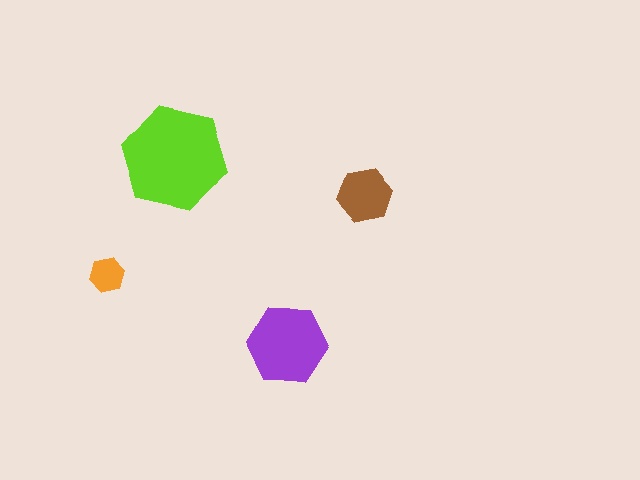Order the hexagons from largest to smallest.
the lime one, the purple one, the brown one, the orange one.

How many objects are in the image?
There are 4 objects in the image.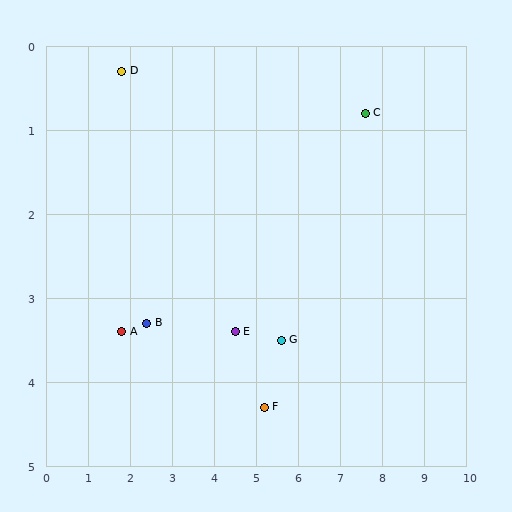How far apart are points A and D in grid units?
Points A and D are about 3.1 grid units apart.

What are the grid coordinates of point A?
Point A is at approximately (1.8, 3.4).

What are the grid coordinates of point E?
Point E is at approximately (4.5, 3.4).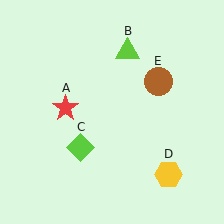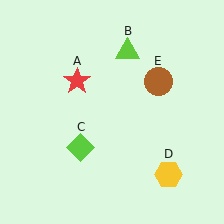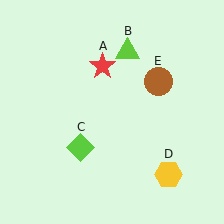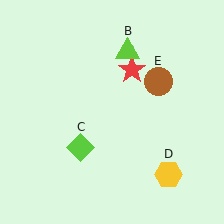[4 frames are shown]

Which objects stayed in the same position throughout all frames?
Lime triangle (object B) and lime diamond (object C) and yellow hexagon (object D) and brown circle (object E) remained stationary.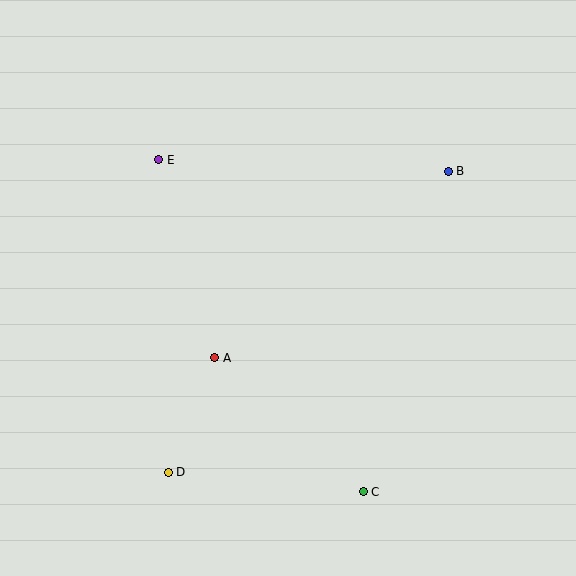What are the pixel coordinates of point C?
Point C is at (363, 492).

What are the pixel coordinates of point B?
Point B is at (448, 171).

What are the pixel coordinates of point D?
Point D is at (168, 472).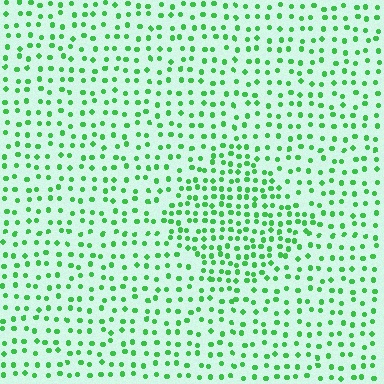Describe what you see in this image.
The image contains small green elements arranged at two different densities. A diamond-shaped region is visible where the elements are more densely packed than the surrounding area.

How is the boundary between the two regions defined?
The boundary is defined by a change in element density (approximately 1.7x ratio). All elements are the same color, size, and shape.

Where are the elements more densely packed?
The elements are more densely packed inside the diamond boundary.